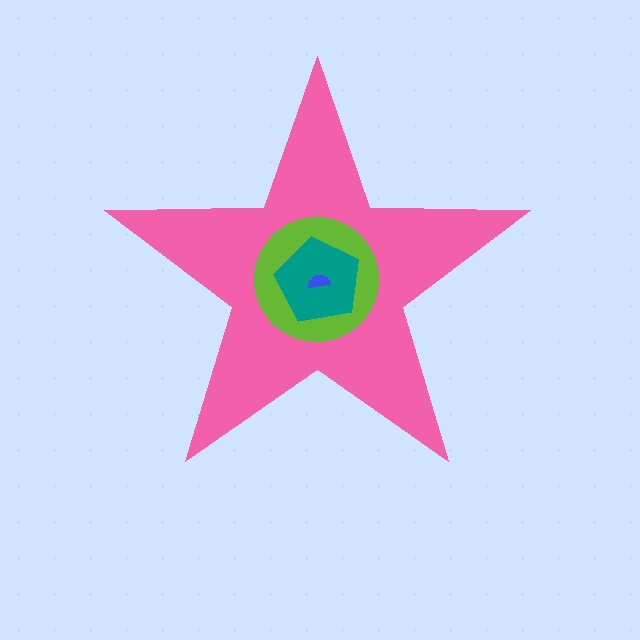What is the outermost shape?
The pink star.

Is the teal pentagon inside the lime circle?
Yes.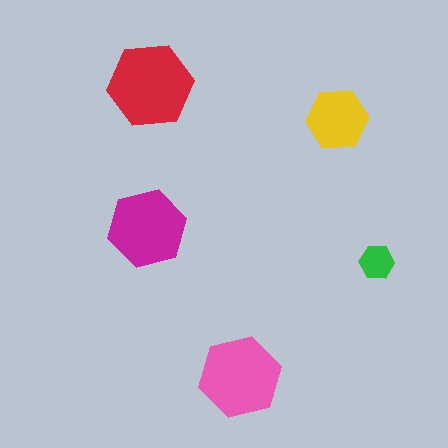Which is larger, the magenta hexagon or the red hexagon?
The red one.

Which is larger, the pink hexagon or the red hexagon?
The red one.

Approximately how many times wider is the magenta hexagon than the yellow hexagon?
About 1.5 times wider.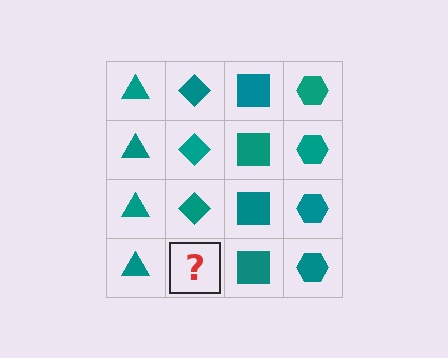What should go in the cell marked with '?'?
The missing cell should contain a teal diamond.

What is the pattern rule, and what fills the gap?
The rule is that each column has a consistent shape. The gap should be filled with a teal diamond.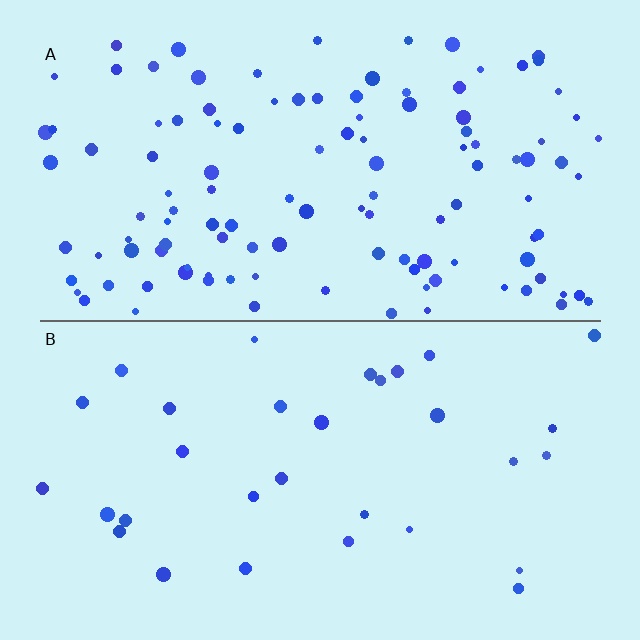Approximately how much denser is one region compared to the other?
Approximately 3.6× — region A over region B.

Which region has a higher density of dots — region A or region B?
A (the top).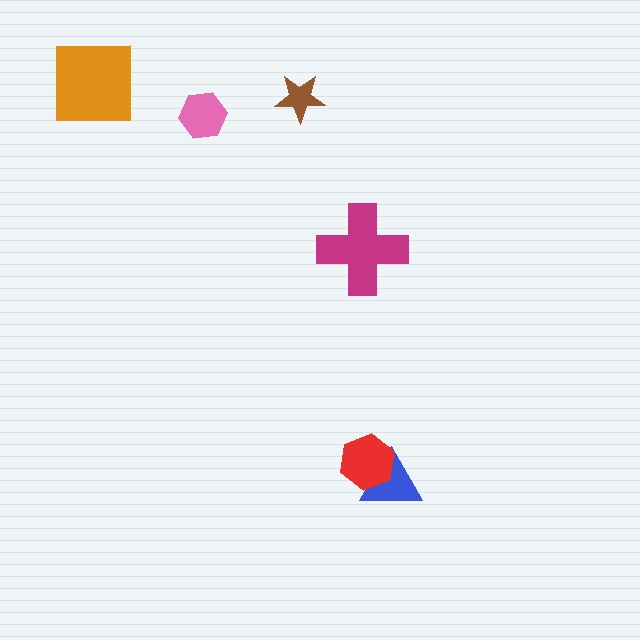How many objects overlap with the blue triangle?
1 object overlaps with the blue triangle.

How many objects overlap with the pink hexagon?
0 objects overlap with the pink hexagon.